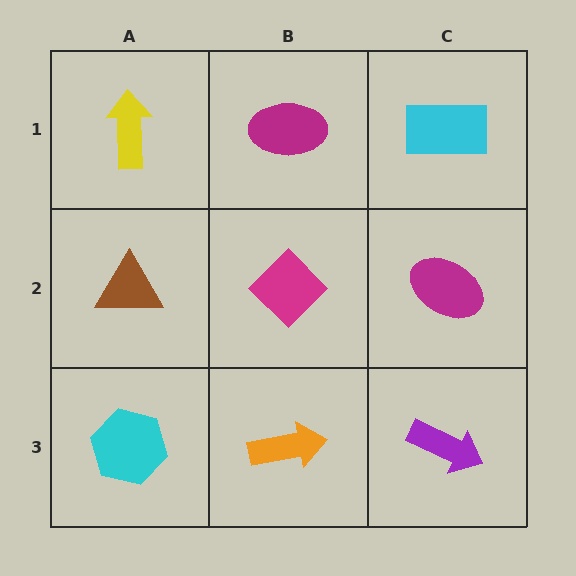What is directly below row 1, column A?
A brown triangle.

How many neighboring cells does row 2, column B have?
4.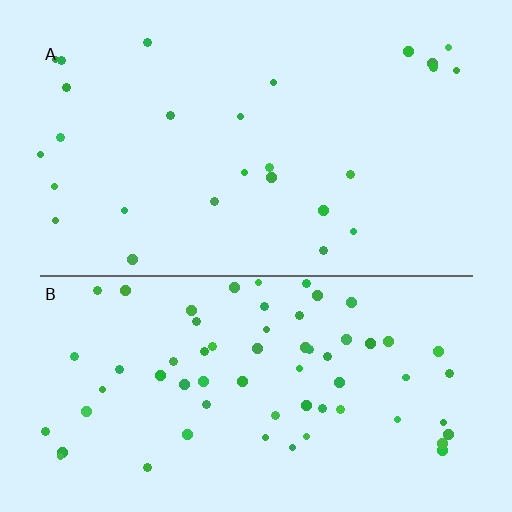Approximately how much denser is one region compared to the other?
Approximately 2.5× — region B over region A.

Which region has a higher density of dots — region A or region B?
B (the bottom).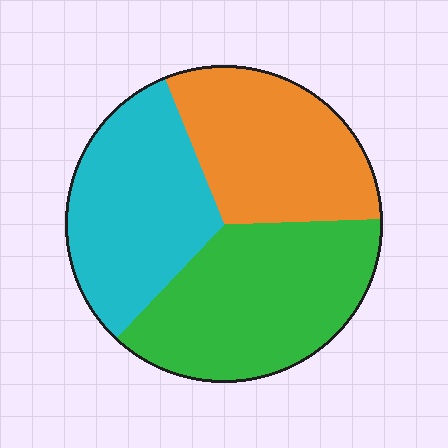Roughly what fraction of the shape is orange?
Orange takes up about one third (1/3) of the shape.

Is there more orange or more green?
Green.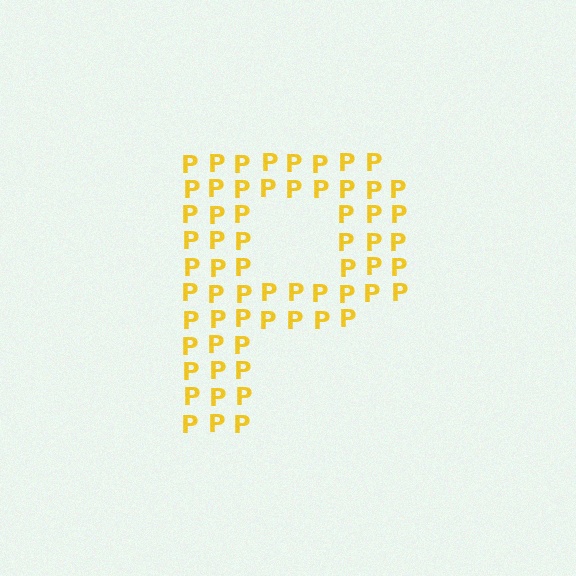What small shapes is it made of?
It is made of small letter P's.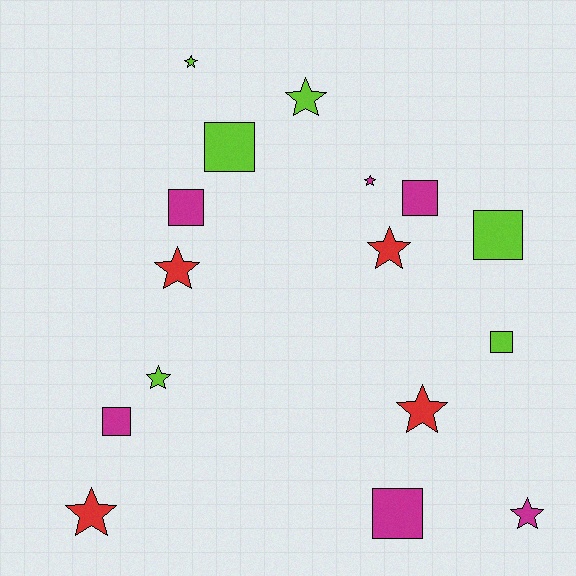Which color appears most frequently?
Magenta, with 6 objects.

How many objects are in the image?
There are 16 objects.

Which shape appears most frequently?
Star, with 9 objects.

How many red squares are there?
There are no red squares.